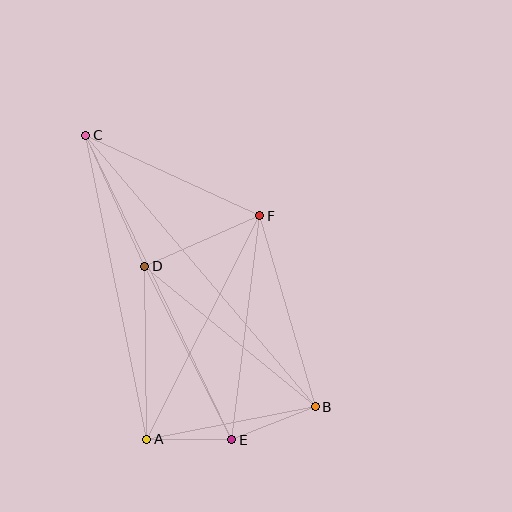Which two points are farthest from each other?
Points B and C are farthest from each other.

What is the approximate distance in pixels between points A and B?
The distance between A and B is approximately 171 pixels.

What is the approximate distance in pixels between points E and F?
The distance between E and F is approximately 226 pixels.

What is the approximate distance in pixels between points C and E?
The distance between C and E is approximately 338 pixels.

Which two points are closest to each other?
Points A and E are closest to each other.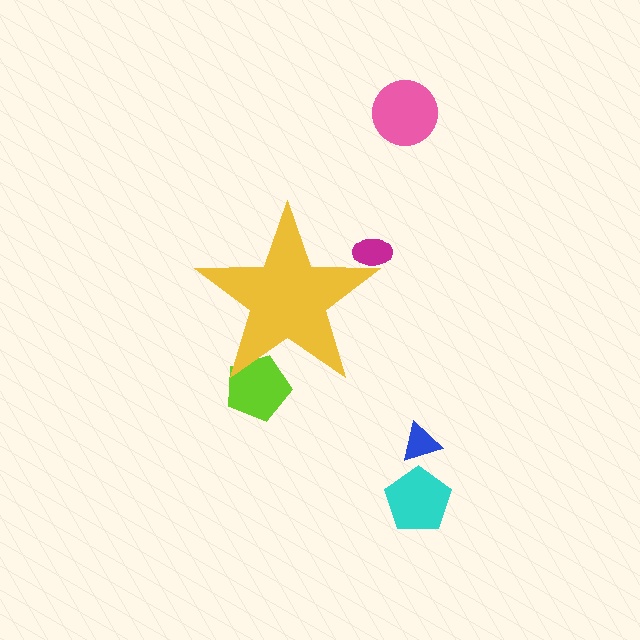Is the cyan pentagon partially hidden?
No, the cyan pentagon is fully visible.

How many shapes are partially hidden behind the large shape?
2 shapes are partially hidden.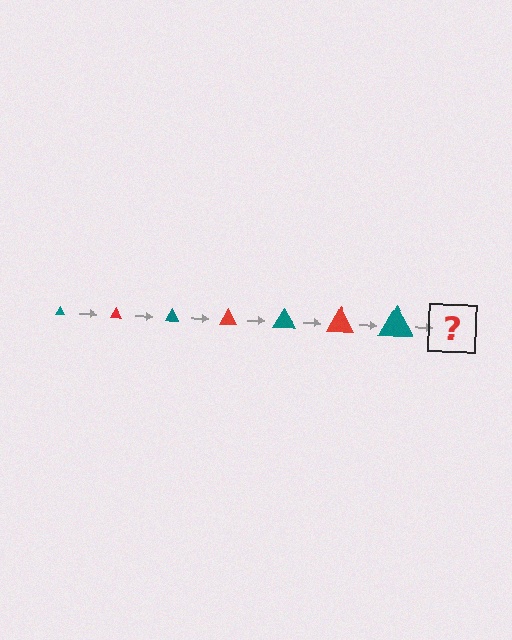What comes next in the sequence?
The next element should be a red triangle, larger than the previous one.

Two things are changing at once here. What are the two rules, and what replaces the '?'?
The two rules are that the triangle grows larger each step and the color cycles through teal and red. The '?' should be a red triangle, larger than the previous one.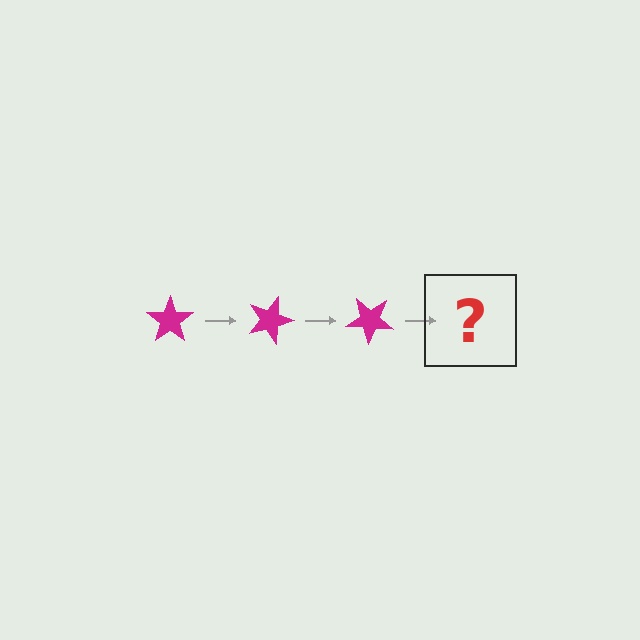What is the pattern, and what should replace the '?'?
The pattern is that the star rotates 20 degrees each step. The '?' should be a magenta star rotated 60 degrees.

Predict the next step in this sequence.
The next step is a magenta star rotated 60 degrees.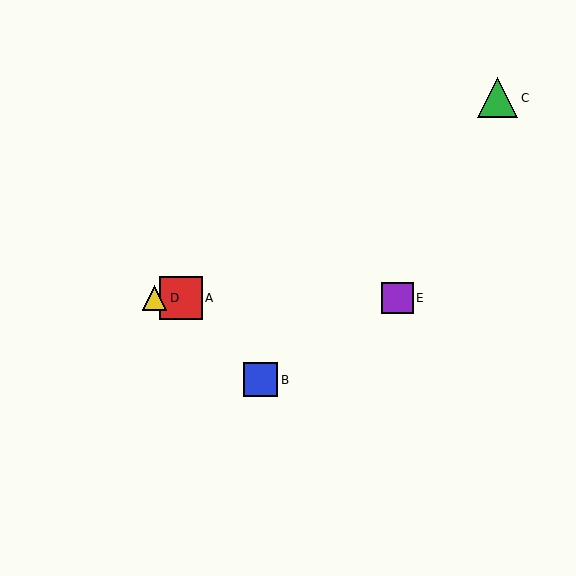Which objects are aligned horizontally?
Objects A, D, E are aligned horizontally.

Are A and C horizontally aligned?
No, A is at y≈298 and C is at y≈98.